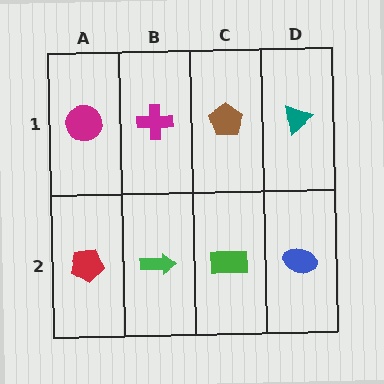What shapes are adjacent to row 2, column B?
A magenta cross (row 1, column B), a red pentagon (row 2, column A), a green rectangle (row 2, column C).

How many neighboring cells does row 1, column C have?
3.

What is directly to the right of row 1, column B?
A brown pentagon.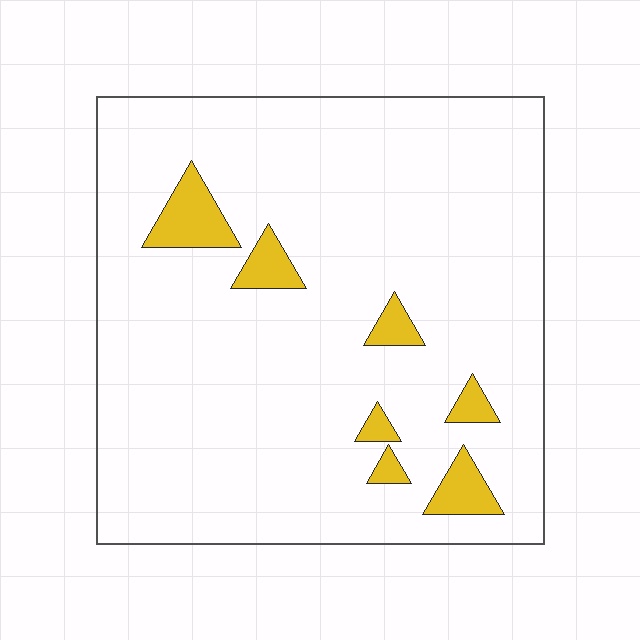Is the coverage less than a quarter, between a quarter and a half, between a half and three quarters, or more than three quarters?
Less than a quarter.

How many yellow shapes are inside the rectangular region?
7.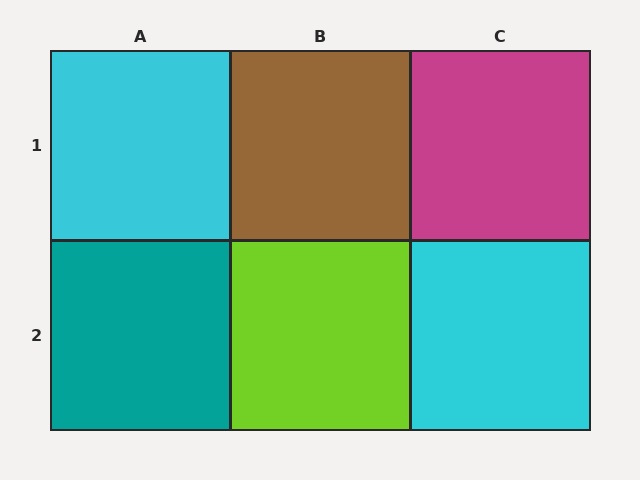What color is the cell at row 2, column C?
Cyan.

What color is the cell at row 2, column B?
Lime.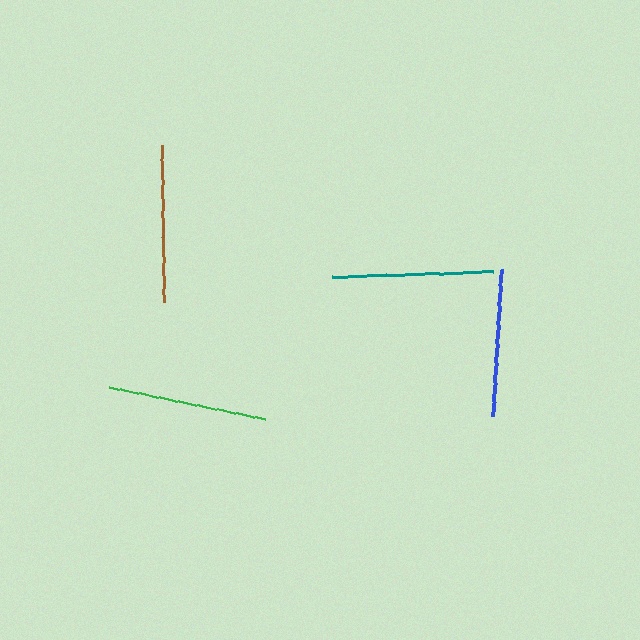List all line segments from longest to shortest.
From longest to shortest: teal, green, brown, blue.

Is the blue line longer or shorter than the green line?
The green line is longer than the blue line.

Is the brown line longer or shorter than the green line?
The green line is longer than the brown line.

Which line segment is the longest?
The teal line is the longest at approximately 161 pixels.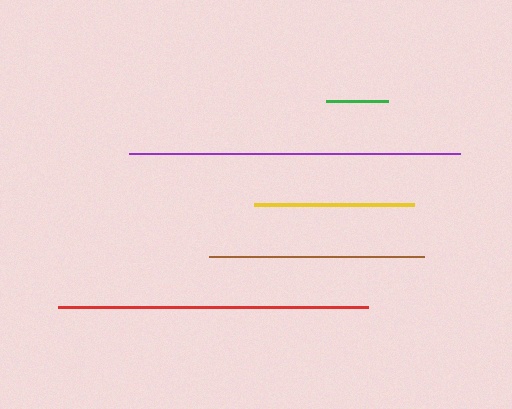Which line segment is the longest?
The purple line is the longest at approximately 330 pixels.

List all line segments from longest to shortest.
From longest to shortest: purple, red, brown, yellow, green.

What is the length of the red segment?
The red segment is approximately 311 pixels long.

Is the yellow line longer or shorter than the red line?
The red line is longer than the yellow line.